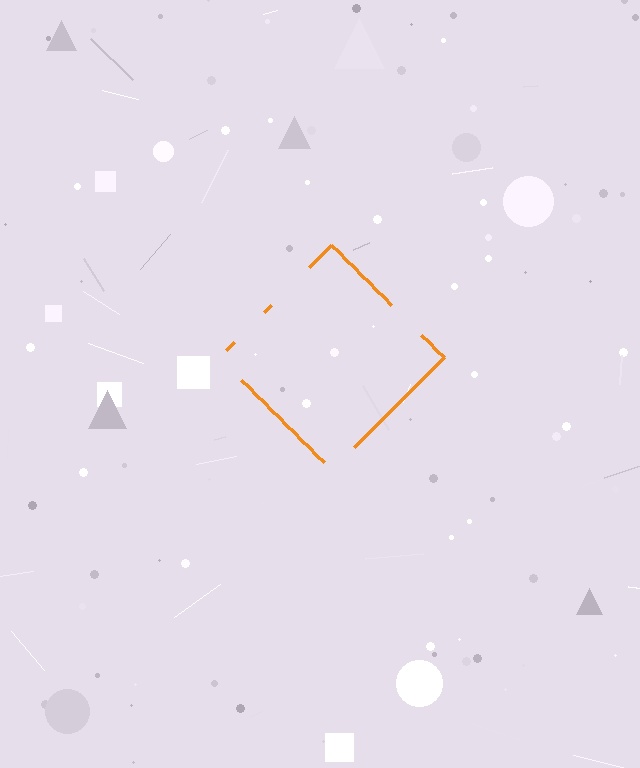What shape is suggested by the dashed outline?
The dashed outline suggests a diamond.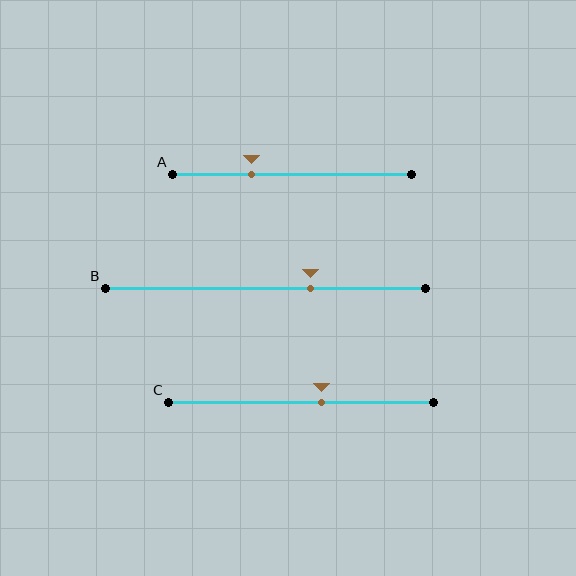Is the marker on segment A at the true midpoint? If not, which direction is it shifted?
No, the marker on segment A is shifted to the left by about 17% of the segment length.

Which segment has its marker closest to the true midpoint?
Segment C has its marker closest to the true midpoint.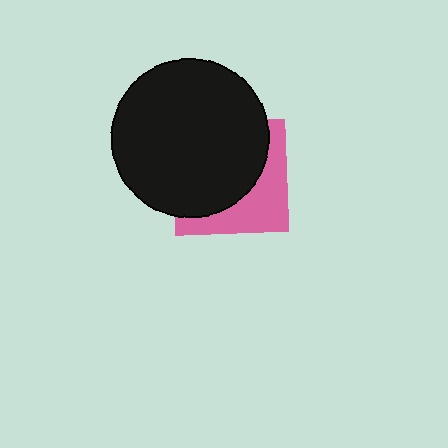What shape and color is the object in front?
The object in front is a black circle.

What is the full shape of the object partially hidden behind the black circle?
The partially hidden object is a pink square.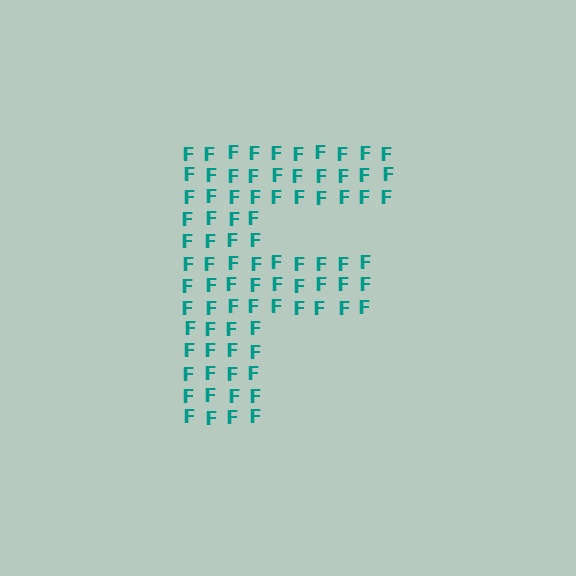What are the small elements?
The small elements are letter F's.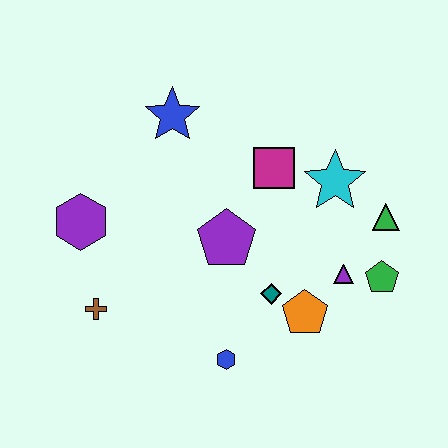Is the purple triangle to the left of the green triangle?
Yes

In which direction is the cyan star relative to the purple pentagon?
The cyan star is to the right of the purple pentagon.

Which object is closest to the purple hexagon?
The brown cross is closest to the purple hexagon.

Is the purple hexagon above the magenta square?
No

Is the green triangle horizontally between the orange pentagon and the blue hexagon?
No